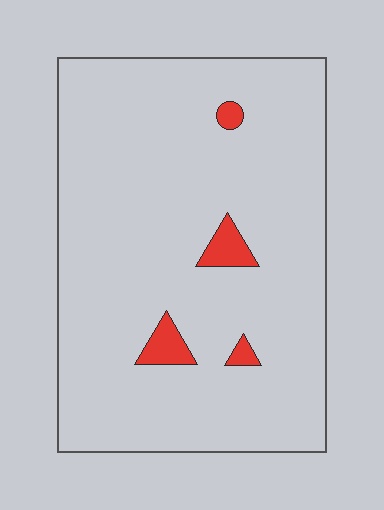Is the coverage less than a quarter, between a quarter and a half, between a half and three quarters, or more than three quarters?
Less than a quarter.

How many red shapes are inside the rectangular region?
4.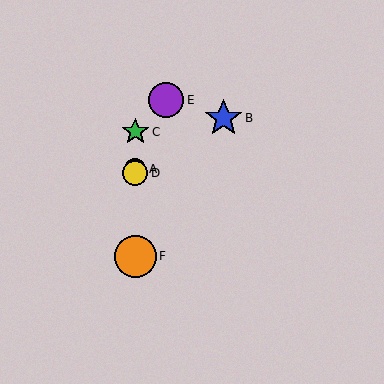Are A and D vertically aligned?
Yes, both are at x≈135.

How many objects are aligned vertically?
4 objects (A, C, D, F) are aligned vertically.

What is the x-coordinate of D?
Object D is at x≈135.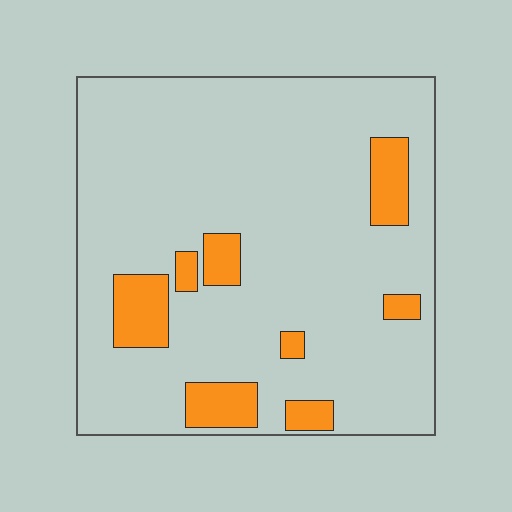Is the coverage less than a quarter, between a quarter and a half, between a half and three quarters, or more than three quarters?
Less than a quarter.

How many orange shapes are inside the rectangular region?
8.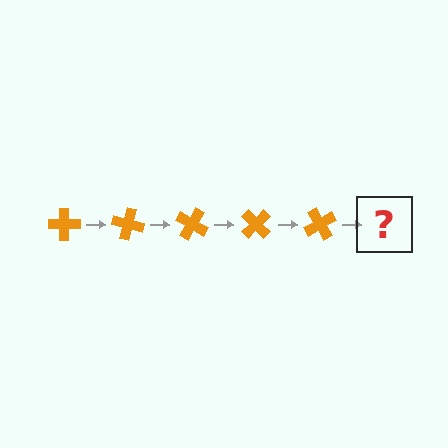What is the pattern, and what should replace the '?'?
The pattern is that the cross rotates 15 degrees each step. The '?' should be an orange cross rotated 75 degrees.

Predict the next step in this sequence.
The next step is an orange cross rotated 75 degrees.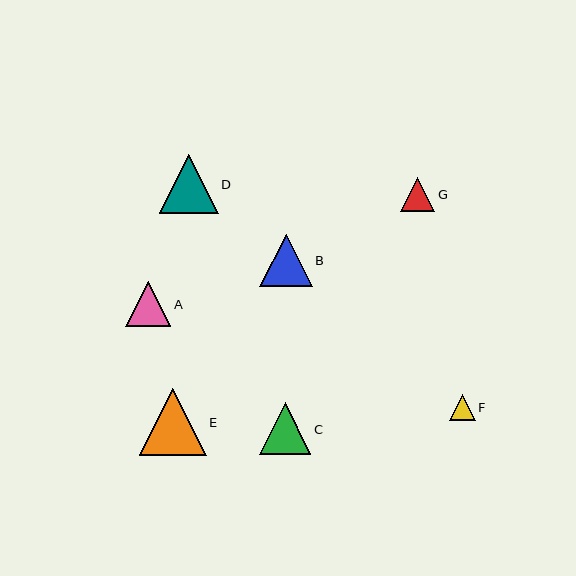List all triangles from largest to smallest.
From largest to smallest: E, D, B, C, A, G, F.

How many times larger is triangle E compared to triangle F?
Triangle E is approximately 2.6 times the size of triangle F.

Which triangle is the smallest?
Triangle F is the smallest with a size of approximately 26 pixels.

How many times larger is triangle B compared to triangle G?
Triangle B is approximately 1.5 times the size of triangle G.